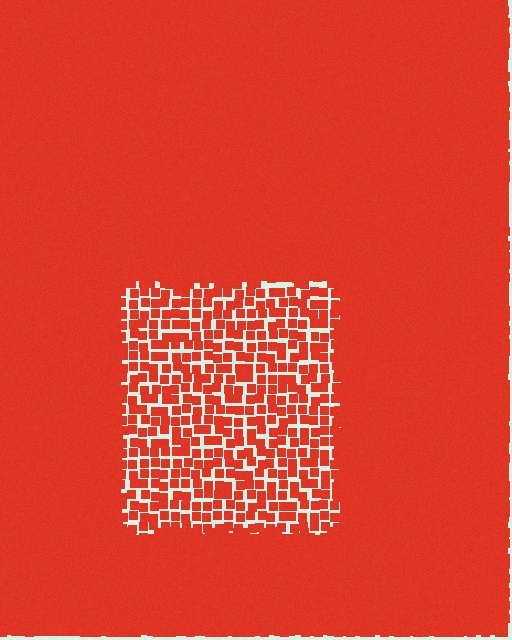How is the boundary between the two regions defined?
The boundary is defined by a change in element density (approximately 2.5x ratio). All elements are the same color, size, and shape.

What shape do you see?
I see a rectangle.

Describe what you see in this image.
The image contains small red elements arranged at two different densities. A rectangle-shaped region is visible where the elements are less densely packed than the surrounding area.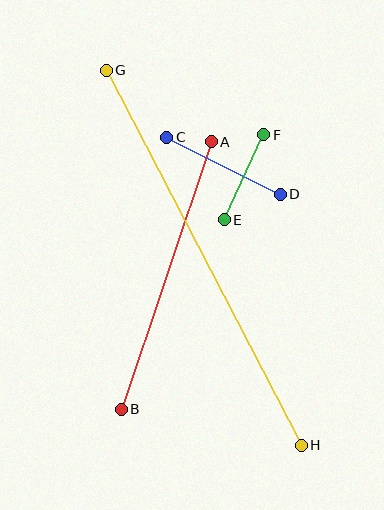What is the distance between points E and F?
The distance is approximately 93 pixels.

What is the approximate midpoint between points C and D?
The midpoint is at approximately (223, 166) pixels.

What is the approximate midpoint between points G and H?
The midpoint is at approximately (204, 258) pixels.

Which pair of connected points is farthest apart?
Points G and H are farthest apart.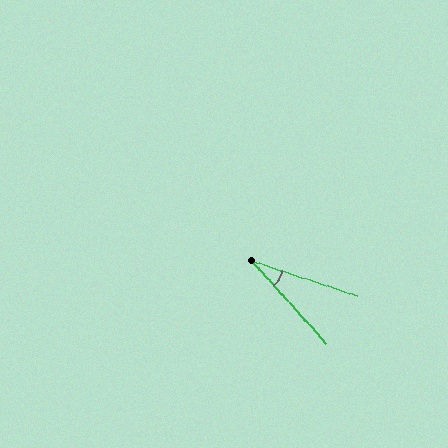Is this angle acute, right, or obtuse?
It is acute.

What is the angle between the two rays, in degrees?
Approximately 30 degrees.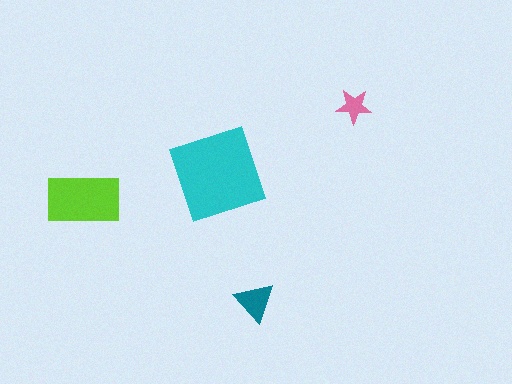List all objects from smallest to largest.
The pink star, the teal triangle, the lime rectangle, the cyan square.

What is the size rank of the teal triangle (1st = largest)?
3rd.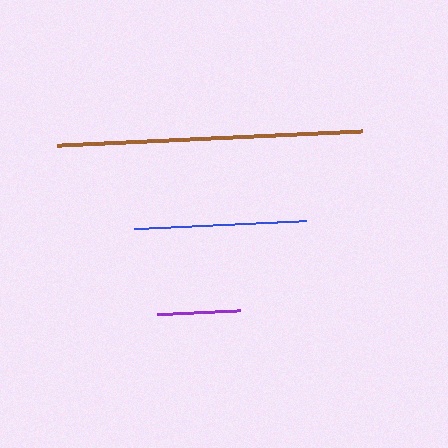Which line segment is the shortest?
The purple line is the shortest at approximately 84 pixels.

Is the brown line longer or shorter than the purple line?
The brown line is longer than the purple line.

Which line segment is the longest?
The brown line is the longest at approximately 305 pixels.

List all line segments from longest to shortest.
From longest to shortest: brown, blue, purple.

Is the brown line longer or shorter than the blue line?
The brown line is longer than the blue line.